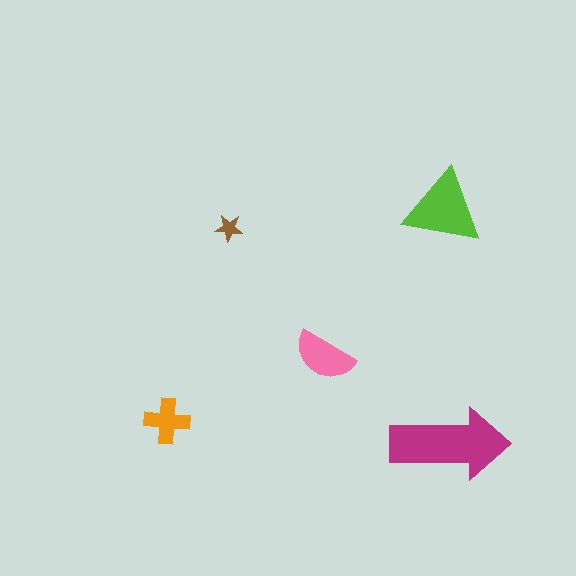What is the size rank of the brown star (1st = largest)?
5th.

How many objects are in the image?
There are 5 objects in the image.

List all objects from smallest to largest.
The brown star, the orange cross, the pink semicircle, the lime triangle, the magenta arrow.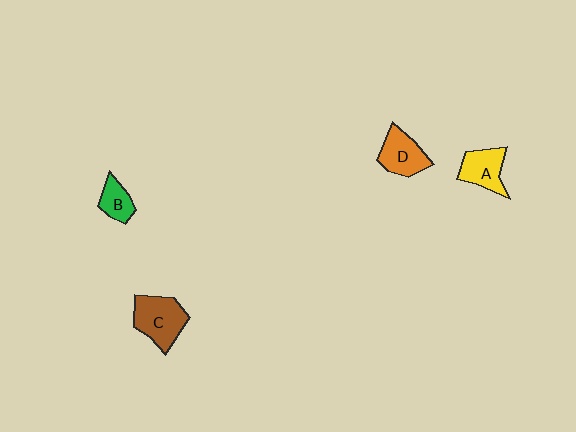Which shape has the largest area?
Shape C (brown).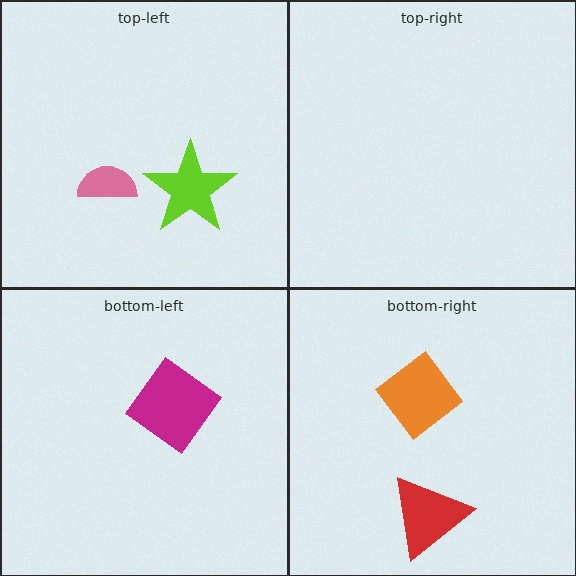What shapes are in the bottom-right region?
The orange diamond, the red triangle.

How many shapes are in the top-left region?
2.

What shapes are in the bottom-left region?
The magenta diamond.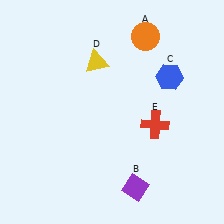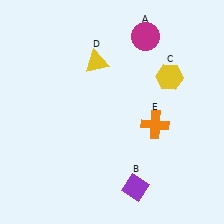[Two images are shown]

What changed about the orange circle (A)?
In Image 1, A is orange. In Image 2, it changed to magenta.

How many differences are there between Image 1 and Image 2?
There are 3 differences between the two images.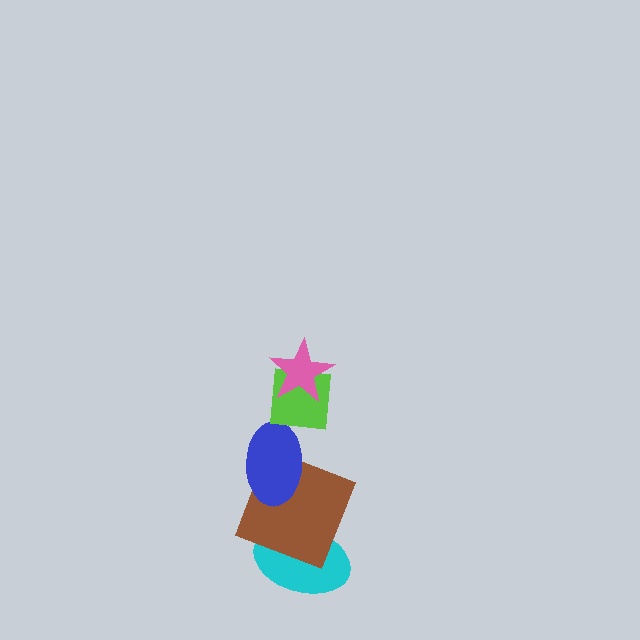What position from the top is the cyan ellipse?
The cyan ellipse is 5th from the top.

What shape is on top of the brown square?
The blue ellipse is on top of the brown square.